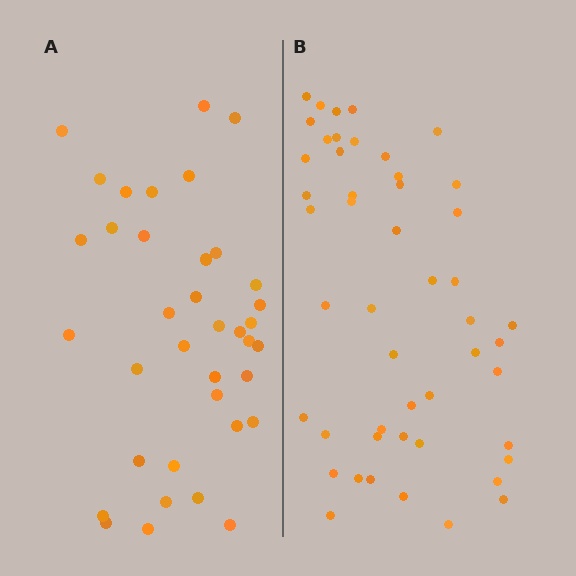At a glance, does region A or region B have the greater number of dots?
Region B (the right region) has more dots.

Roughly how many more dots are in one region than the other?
Region B has roughly 12 or so more dots than region A.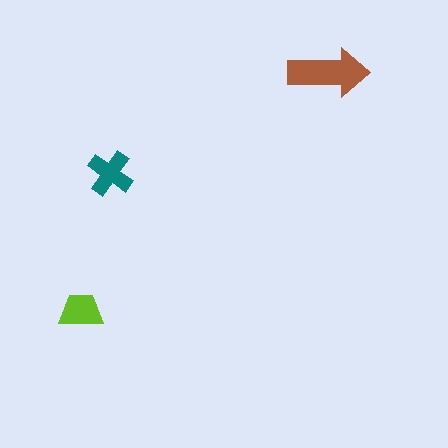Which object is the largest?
The brown arrow.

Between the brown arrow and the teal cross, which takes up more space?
The brown arrow.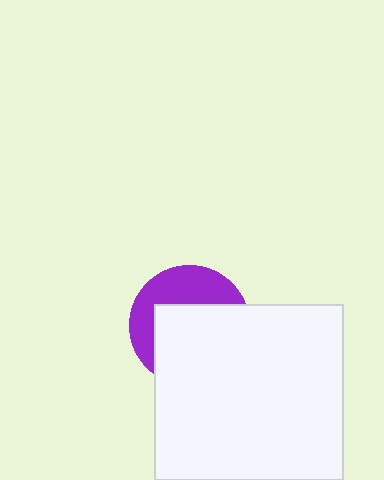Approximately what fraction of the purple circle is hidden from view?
Roughly 61% of the purple circle is hidden behind the white rectangle.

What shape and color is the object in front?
The object in front is a white rectangle.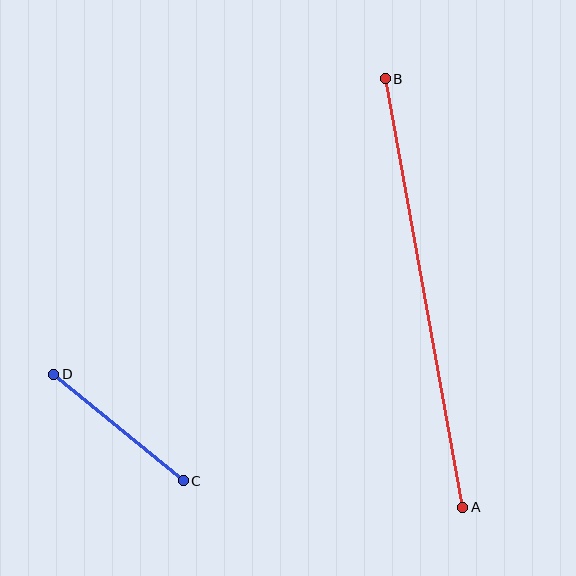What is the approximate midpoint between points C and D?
The midpoint is at approximately (119, 427) pixels.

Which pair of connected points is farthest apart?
Points A and B are farthest apart.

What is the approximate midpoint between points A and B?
The midpoint is at approximately (424, 293) pixels.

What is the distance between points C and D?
The distance is approximately 167 pixels.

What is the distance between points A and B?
The distance is approximately 435 pixels.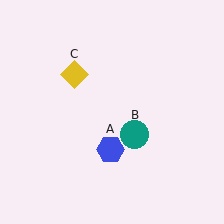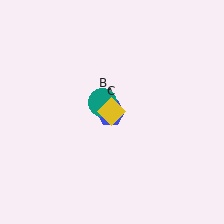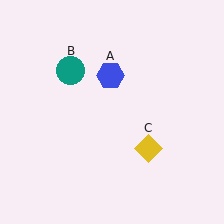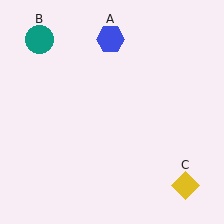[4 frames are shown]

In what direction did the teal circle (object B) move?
The teal circle (object B) moved up and to the left.